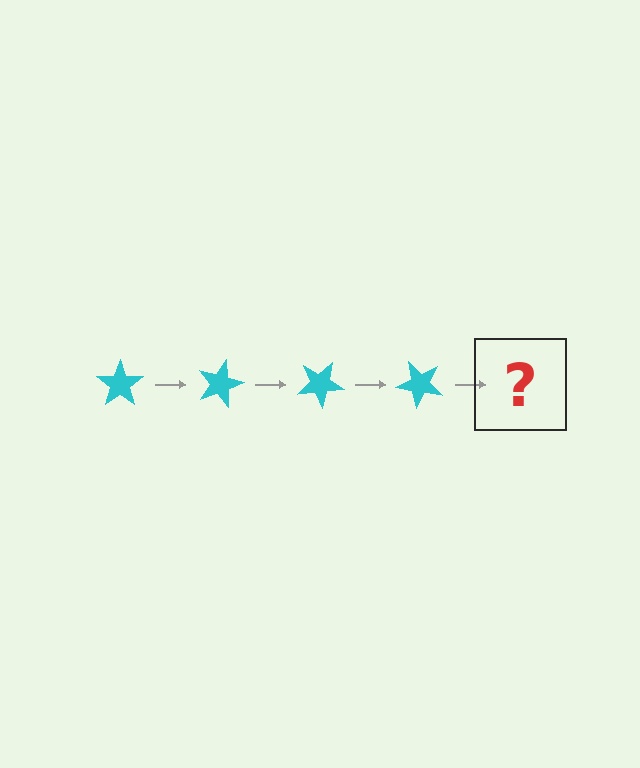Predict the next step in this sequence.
The next step is a cyan star rotated 60 degrees.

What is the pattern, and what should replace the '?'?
The pattern is that the star rotates 15 degrees each step. The '?' should be a cyan star rotated 60 degrees.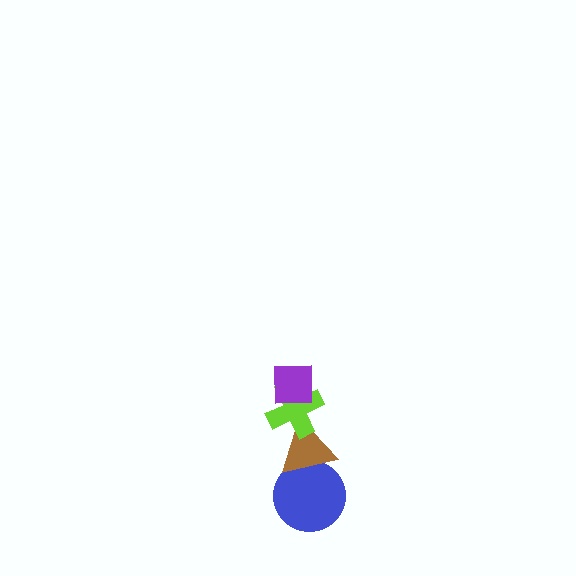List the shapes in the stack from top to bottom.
From top to bottom: the purple square, the lime cross, the brown triangle, the blue circle.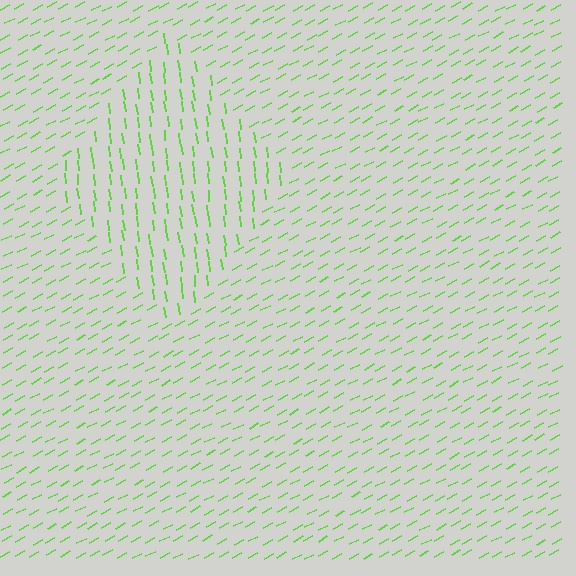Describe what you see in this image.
The image is filled with small lime line segments. A diamond region in the image has lines oriented differently from the surrounding lines, creating a visible texture boundary.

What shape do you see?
I see a diamond.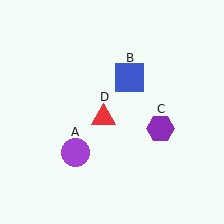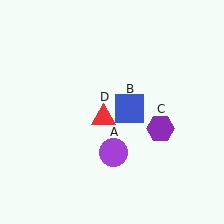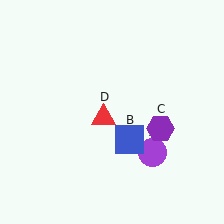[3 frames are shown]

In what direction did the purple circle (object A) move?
The purple circle (object A) moved right.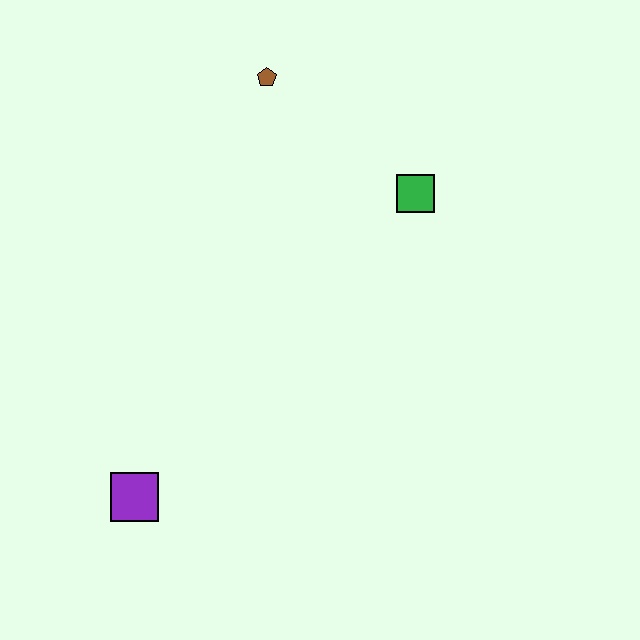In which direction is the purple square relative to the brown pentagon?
The purple square is below the brown pentagon.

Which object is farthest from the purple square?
The brown pentagon is farthest from the purple square.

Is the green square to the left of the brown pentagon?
No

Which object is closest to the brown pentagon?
The green square is closest to the brown pentagon.